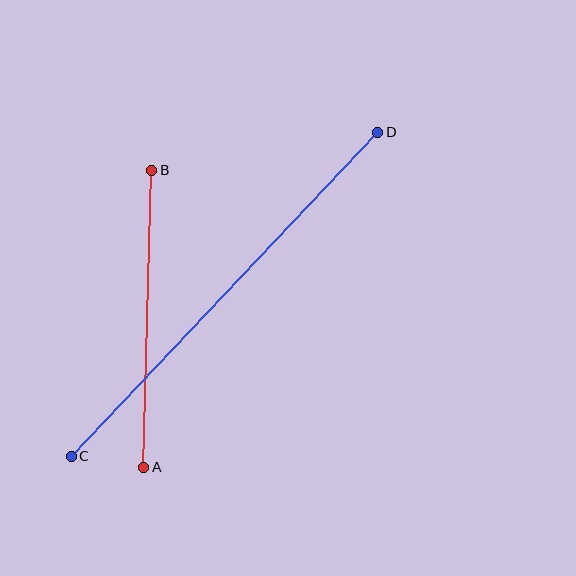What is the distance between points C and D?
The distance is approximately 446 pixels.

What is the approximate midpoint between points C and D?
The midpoint is at approximately (225, 294) pixels.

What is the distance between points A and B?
The distance is approximately 297 pixels.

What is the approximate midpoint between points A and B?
The midpoint is at approximately (148, 319) pixels.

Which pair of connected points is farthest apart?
Points C and D are farthest apart.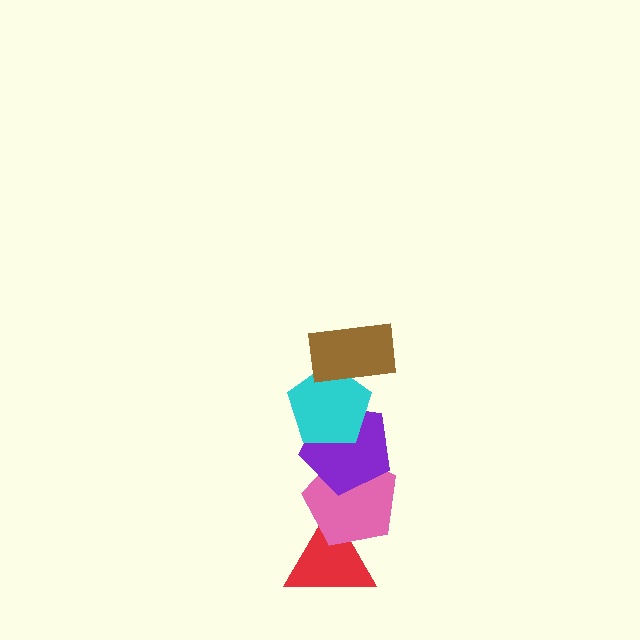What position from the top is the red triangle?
The red triangle is 5th from the top.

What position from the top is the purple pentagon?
The purple pentagon is 3rd from the top.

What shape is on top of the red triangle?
The pink pentagon is on top of the red triangle.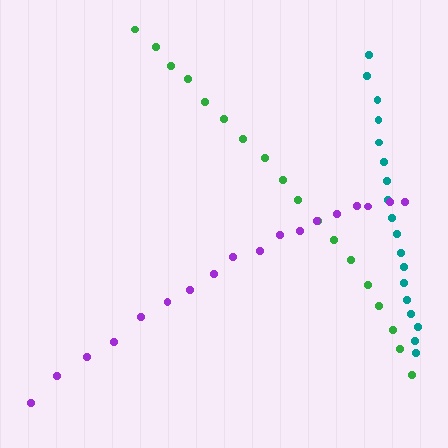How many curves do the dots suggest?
There are 3 distinct paths.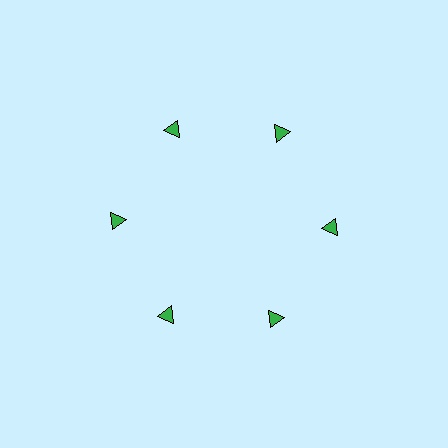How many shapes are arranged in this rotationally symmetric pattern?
There are 6 shapes, arranged in 6 groups of 1.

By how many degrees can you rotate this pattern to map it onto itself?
The pattern maps onto itself every 60 degrees of rotation.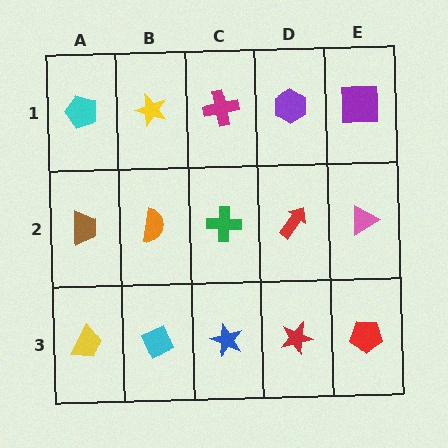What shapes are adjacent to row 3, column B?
An orange semicircle (row 2, column B), a yellow trapezoid (row 3, column A), a blue star (row 3, column C).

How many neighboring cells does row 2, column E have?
3.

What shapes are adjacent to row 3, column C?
A green cross (row 2, column C), a cyan diamond (row 3, column B), a red star (row 3, column D).